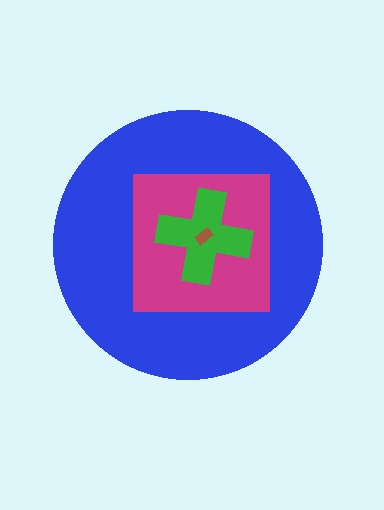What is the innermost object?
The brown rectangle.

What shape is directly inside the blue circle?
The magenta square.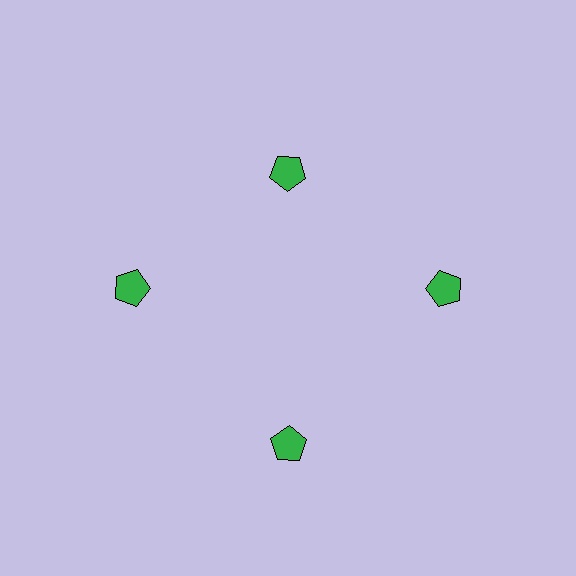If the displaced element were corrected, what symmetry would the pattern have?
It would have 4-fold rotational symmetry — the pattern would map onto itself every 90 degrees.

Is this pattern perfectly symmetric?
No. The 4 green pentagons are arranged in a ring, but one element near the 12 o'clock position is pulled inward toward the center, breaking the 4-fold rotational symmetry.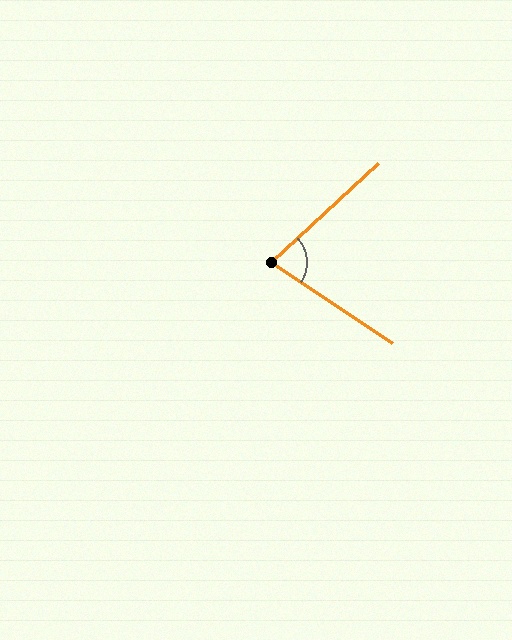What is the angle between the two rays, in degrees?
Approximately 77 degrees.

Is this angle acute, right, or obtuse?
It is acute.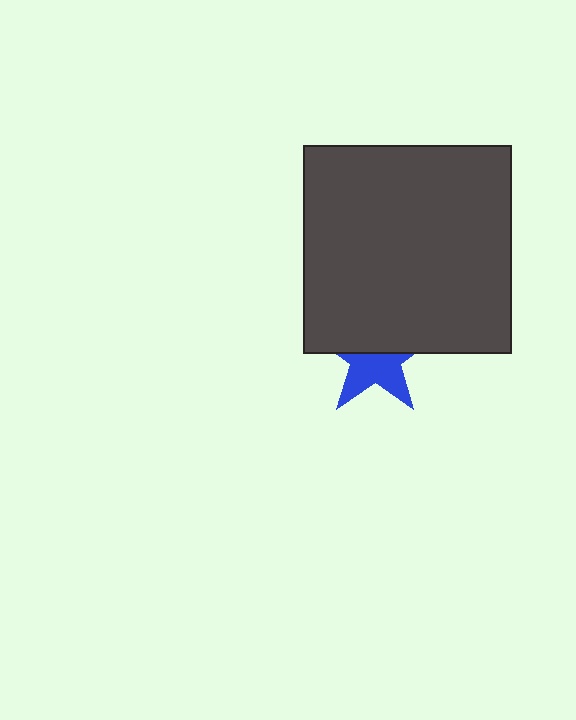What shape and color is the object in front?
The object in front is a dark gray square.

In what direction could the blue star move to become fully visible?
The blue star could move down. That would shift it out from behind the dark gray square entirely.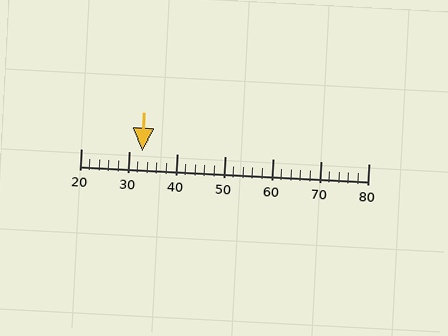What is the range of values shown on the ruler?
The ruler shows values from 20 to 80.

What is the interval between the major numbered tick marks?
The major tick marks are spaced 10 units apart.